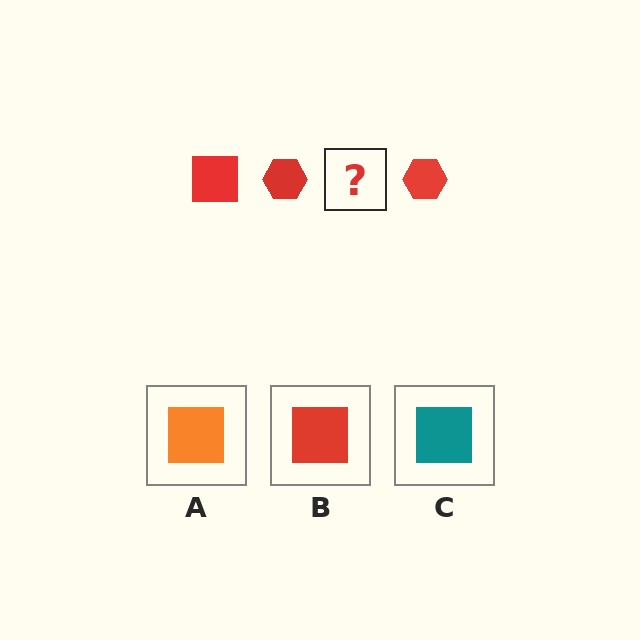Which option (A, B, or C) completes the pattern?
B.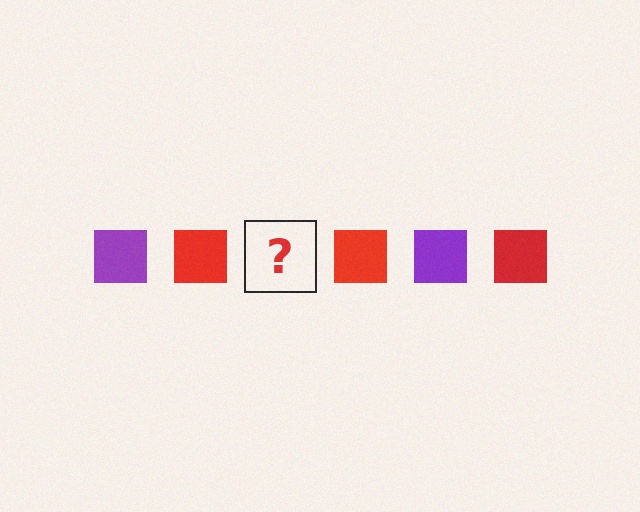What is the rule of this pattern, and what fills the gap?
The rule is that the pattern cycles through purple, red squares. The gap should be filled with a purple square.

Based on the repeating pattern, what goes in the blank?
The blank should be a purple square.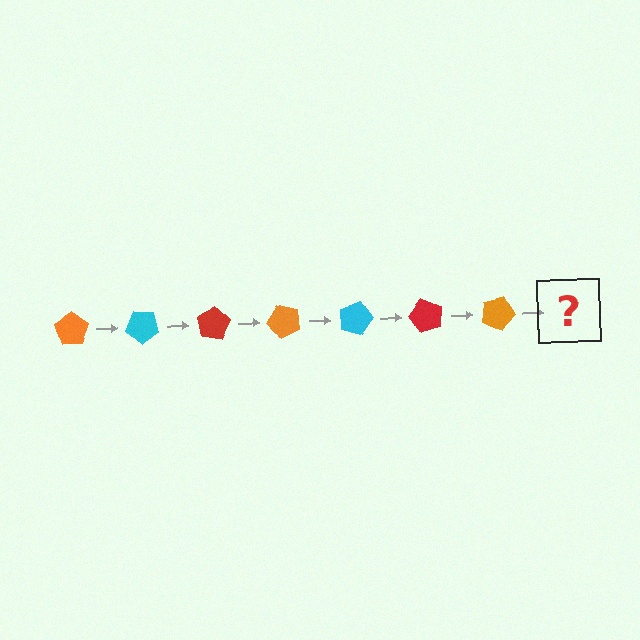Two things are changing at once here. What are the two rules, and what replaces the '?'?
The two rules are that it rotates 40 degrees each step and the color cycles through orange, cyan, and red. The '?' should be a cyan pentagon, rotated 280 degrees from the start.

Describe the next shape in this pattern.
It should be a cyan pentagon, rotated 280 degrees from the start.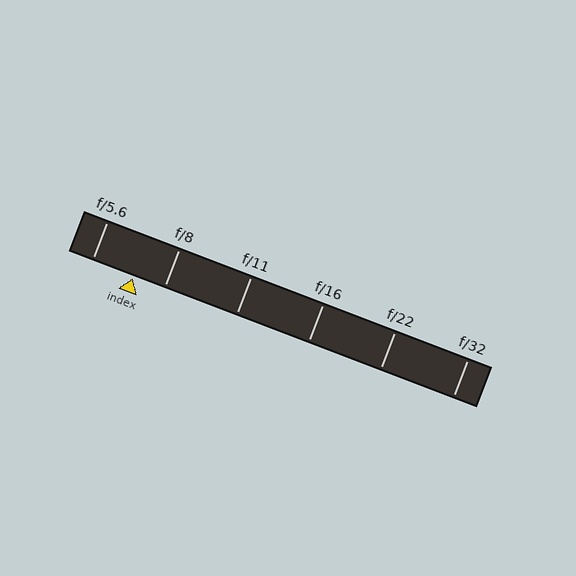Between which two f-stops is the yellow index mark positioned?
The index mark is between f/5.6 and f/8.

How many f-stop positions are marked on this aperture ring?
There are 6 f-stop positions marked.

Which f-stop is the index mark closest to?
The index mark is closest to f/8.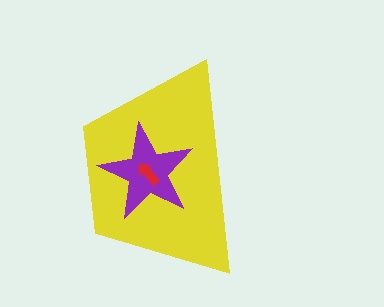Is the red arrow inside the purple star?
Yes.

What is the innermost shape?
The red arrow.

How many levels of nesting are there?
3.